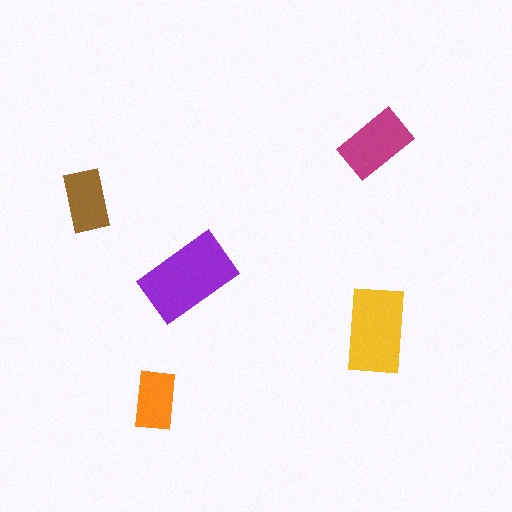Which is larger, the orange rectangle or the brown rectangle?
The brown one.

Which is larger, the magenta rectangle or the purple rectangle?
The purple one.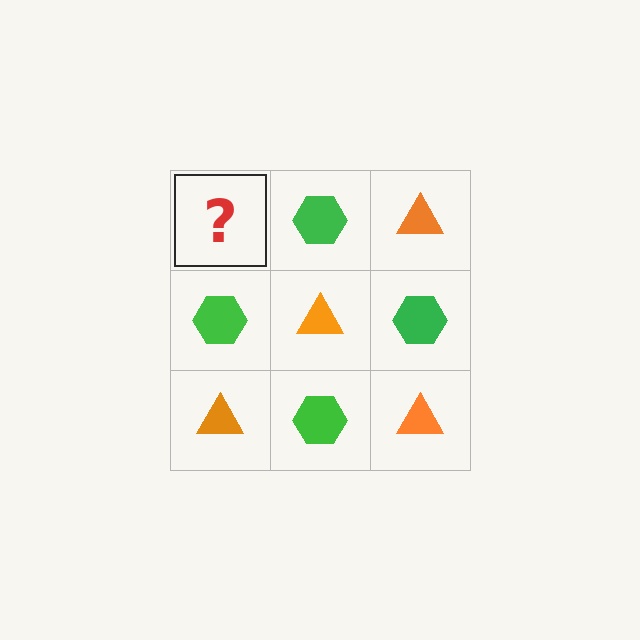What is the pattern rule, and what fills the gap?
The rule is that it alternates orange triangle and green hexagon in a checkerboard pattern. The gap should be filled with an orange triangle.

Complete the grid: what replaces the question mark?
The question mark should be replaced with an orange triangle.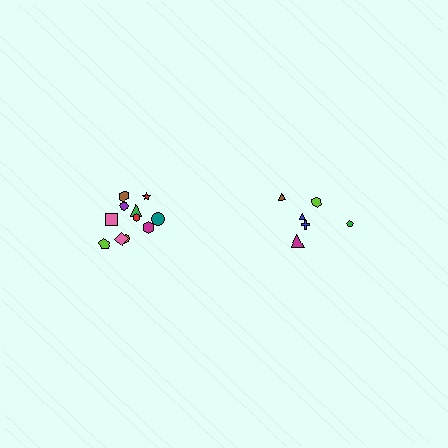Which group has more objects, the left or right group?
The left group.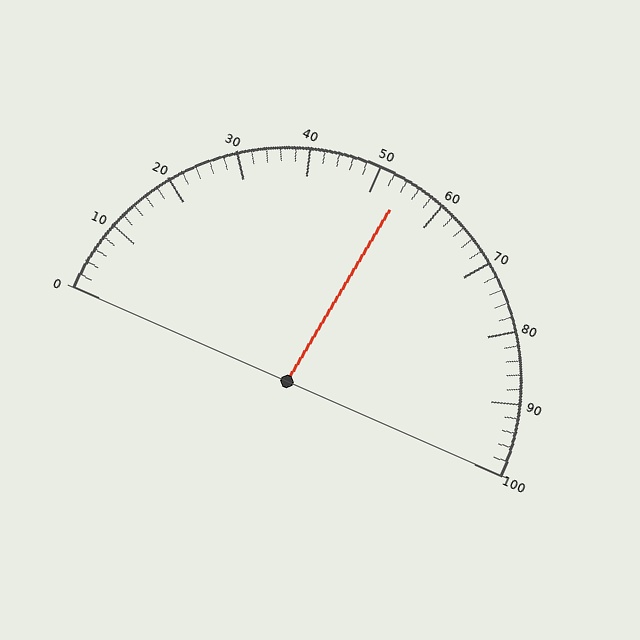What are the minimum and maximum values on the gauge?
The gauge ranges from 0 to 100.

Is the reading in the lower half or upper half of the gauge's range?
The reading is in the upper half of the range (0 to 100).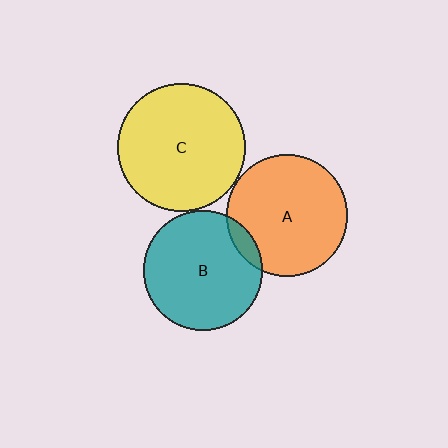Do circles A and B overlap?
Yes.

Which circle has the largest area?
Circle C (yellow).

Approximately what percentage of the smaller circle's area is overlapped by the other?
Approximately 10%.